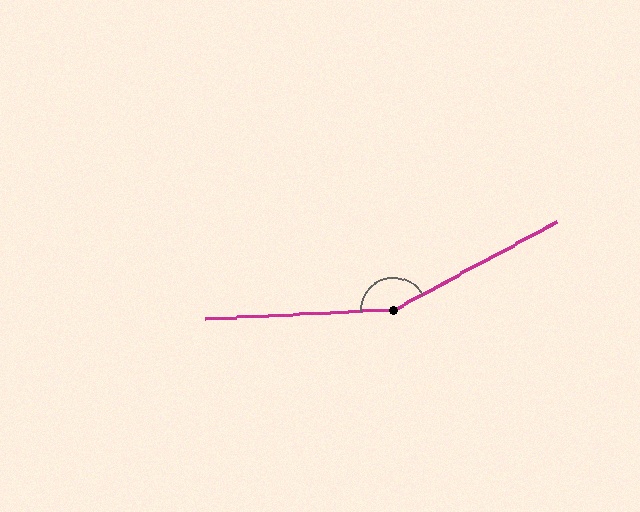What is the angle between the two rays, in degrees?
Approximately 155 degrees.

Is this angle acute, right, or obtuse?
It is obtuse.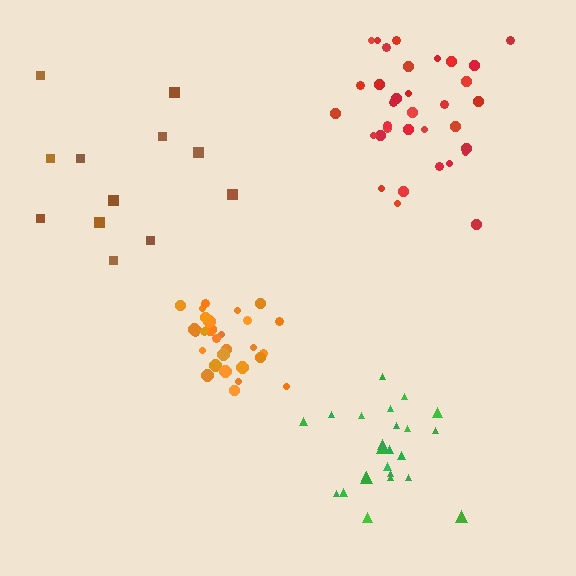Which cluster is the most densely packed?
Orange.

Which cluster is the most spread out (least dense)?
Brown.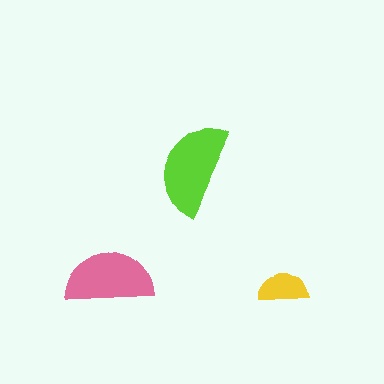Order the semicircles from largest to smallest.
the lime one, the pink one, the yellow one.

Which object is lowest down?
The yellow semicircle is bottommost.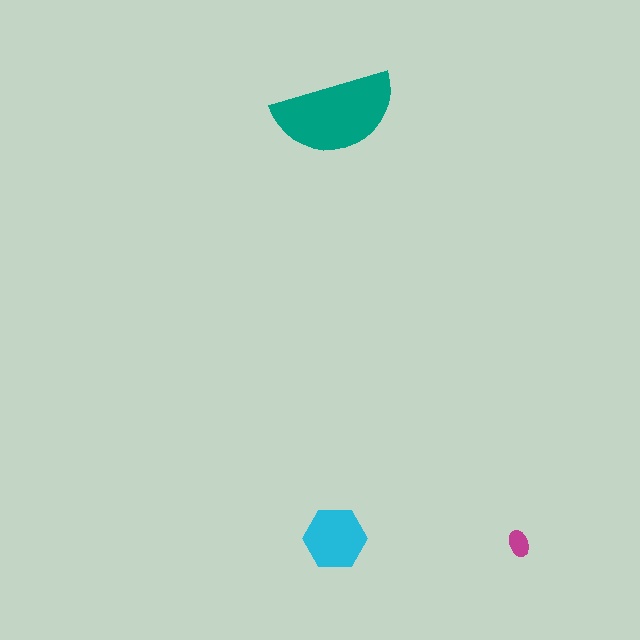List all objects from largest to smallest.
The teal semicircle, the cyan hexagon, the magenta ellipse.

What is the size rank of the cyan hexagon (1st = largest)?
2nd.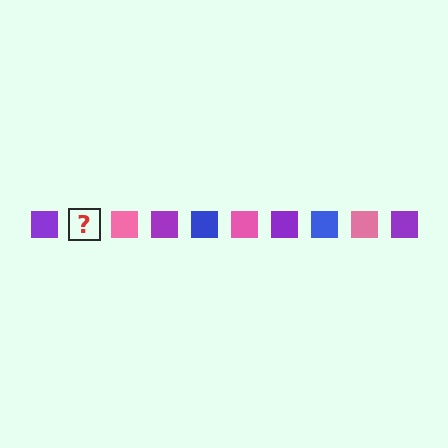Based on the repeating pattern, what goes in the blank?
The blank should be a blue square.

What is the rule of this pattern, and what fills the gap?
The rule is that the pattern cycles through purple, blue, pink squares. The gap should be filled with a blue square.